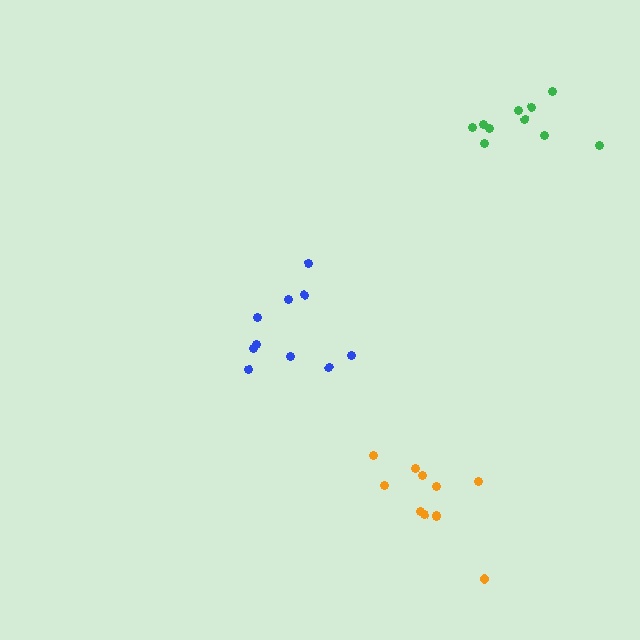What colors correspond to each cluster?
The clusters are colored: blue, orange, green.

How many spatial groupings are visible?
There are 3 spatial groupings.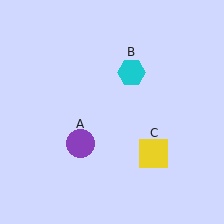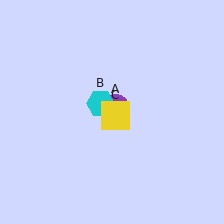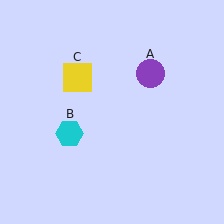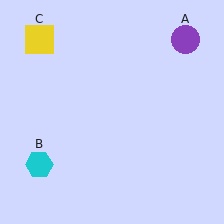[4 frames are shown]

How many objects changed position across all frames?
3 objects changed position: purple circle (object A), cyan hexagon (object B), yellow square (object C).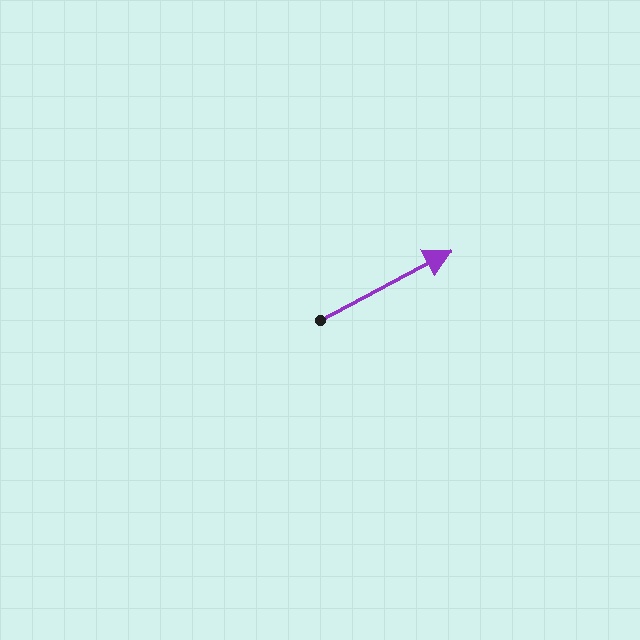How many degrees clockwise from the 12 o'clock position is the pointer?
Approximately 62 degrees.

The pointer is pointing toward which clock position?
Roughly 2 o'clock.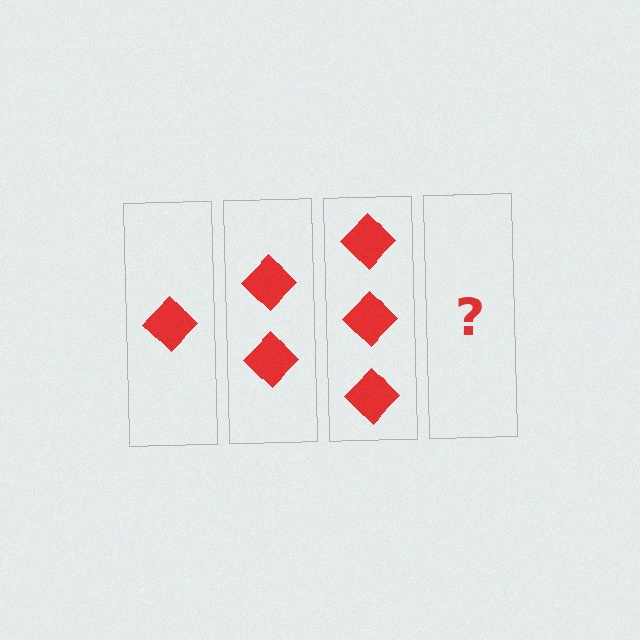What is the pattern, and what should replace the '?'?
The pattern is that each step adds one more diamond. The '?' should be 4 diamonds.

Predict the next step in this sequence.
The next step is 4 diamonds.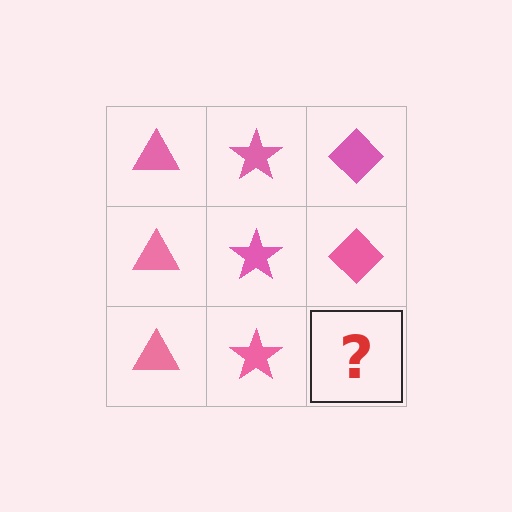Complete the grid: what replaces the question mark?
The question mark should be replaced with a pink diamond.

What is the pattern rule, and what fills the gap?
The rule is that each column has a consistent shape. The gap should be filled with a pink diamond.